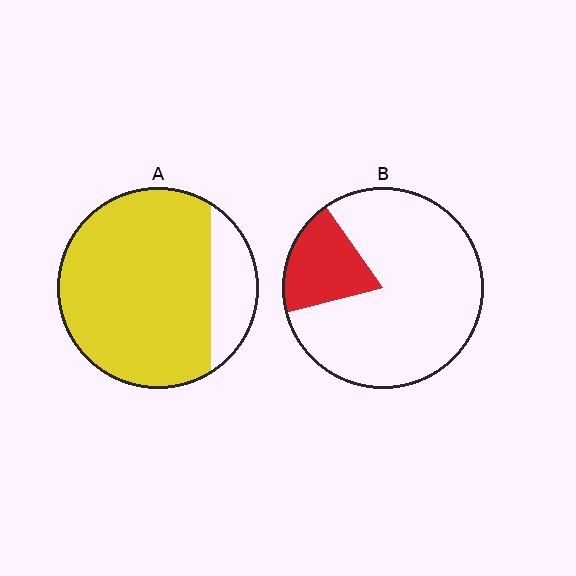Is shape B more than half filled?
No.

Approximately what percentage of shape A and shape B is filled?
A is approximately 80% and B is approximately 20%.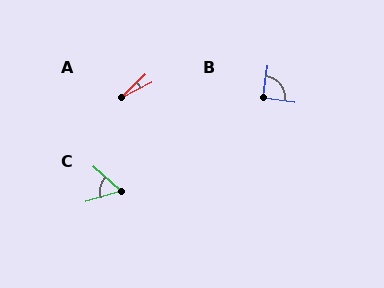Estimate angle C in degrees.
Approximately 59 degrees.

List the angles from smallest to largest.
A (17°), C (59°), B (92°).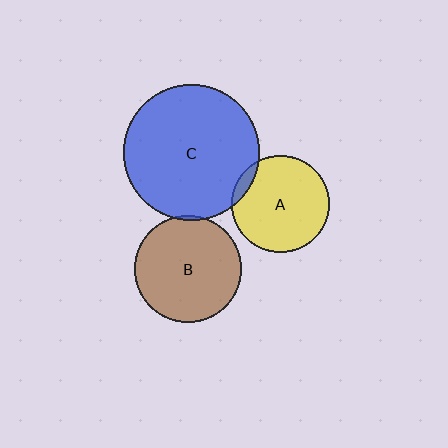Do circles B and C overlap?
Yes.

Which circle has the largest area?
Circle C (blue).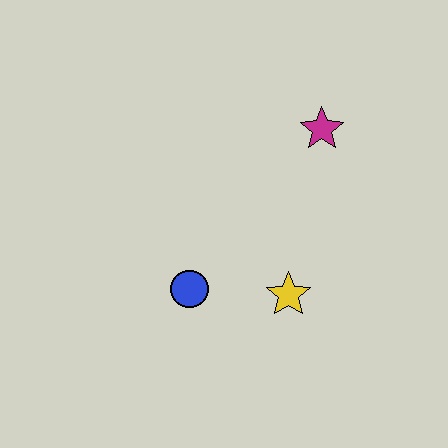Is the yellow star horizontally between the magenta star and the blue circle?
Yes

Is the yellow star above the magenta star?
No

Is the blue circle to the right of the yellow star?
No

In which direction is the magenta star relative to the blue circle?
The magenta star is above the blue circle.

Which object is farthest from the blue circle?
The magenta star is farthest from the blue circle.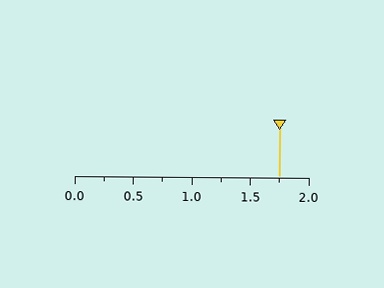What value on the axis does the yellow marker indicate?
The marker indicates approximately 1.75.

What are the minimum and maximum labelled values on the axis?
The axis runs from 0.0 to 2.0.